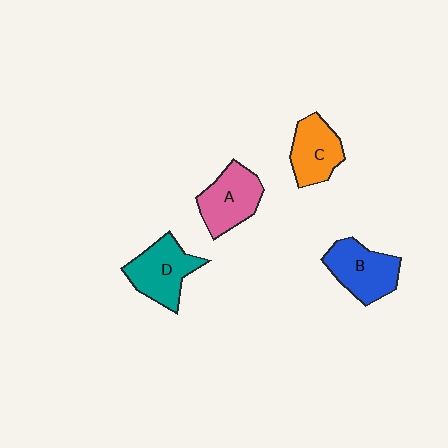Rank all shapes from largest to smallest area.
From largest to smallest: D (teal), B (blue), A (pink), C (orange).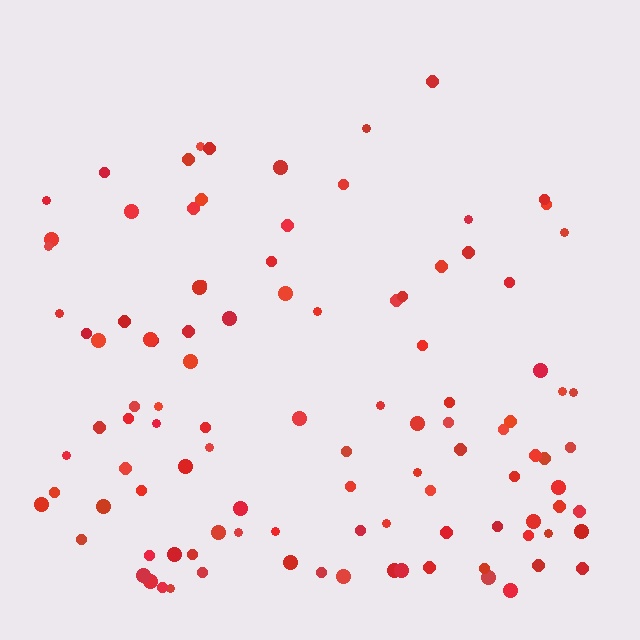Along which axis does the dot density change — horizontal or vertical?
Vertical.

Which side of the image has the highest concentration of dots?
The bottom.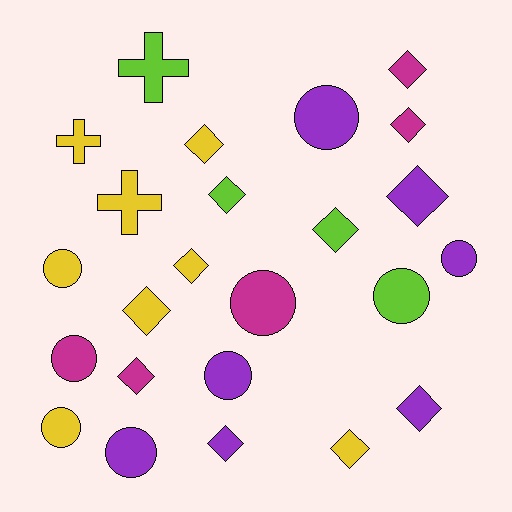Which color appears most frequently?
Yellow, with 8 objects.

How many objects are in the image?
There are 24 objects.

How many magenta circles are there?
There are 2 magenta circles.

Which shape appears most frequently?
Diamond, with 12 objects.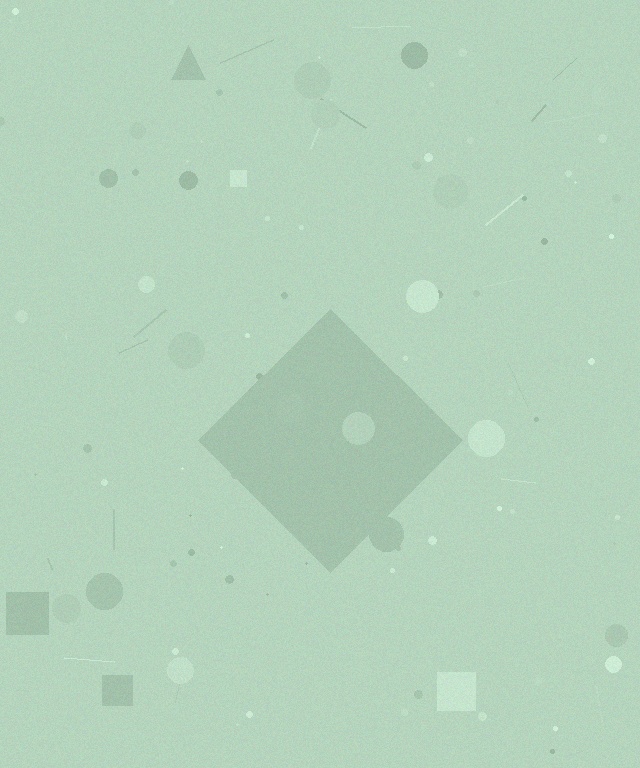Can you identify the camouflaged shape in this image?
The camouflaged shape is a diamond.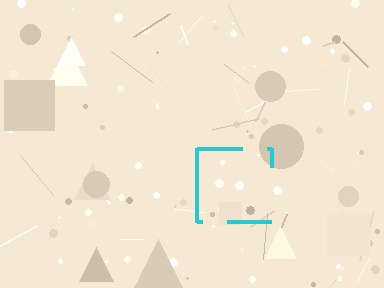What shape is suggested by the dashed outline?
The dashed outline suggests a square.